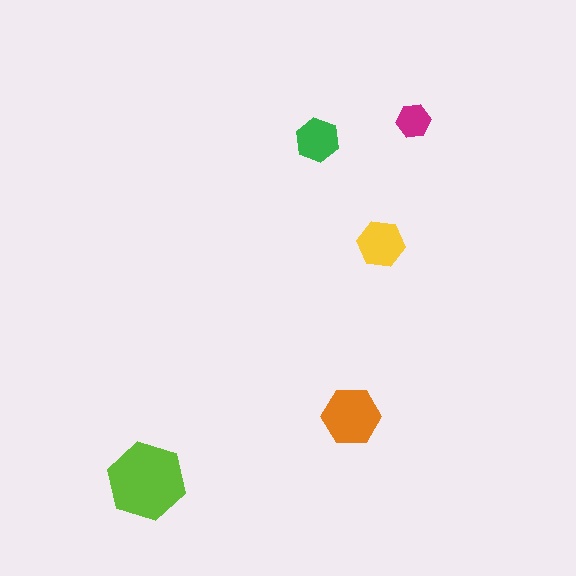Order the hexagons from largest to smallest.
the lime one, the orange one, the yellow one, the green one, the magenta one.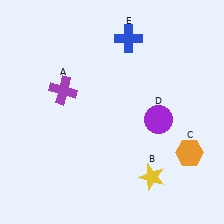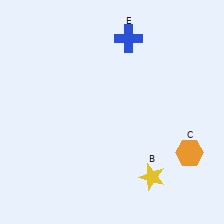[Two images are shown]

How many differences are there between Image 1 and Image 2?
There are 2 differences between the two images.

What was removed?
The purple circle (D), the purple cross (A) were removed in Image 2.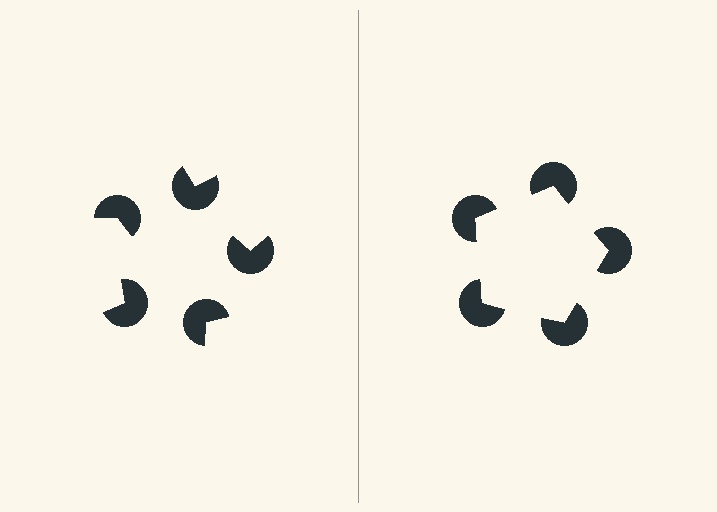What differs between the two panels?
The pac-man discs are positioned identically on both sides; only the wedge orientations differ. On the right they align to a pentagon; on the left they are misaligned.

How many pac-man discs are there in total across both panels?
10 — 5 on each side.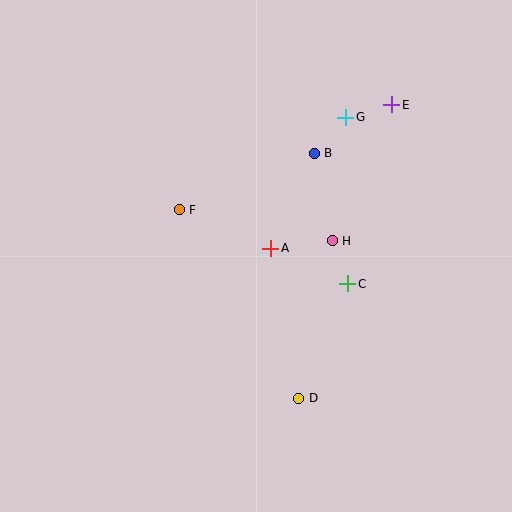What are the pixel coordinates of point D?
Point D is at (299, 398).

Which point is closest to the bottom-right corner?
Point D is closest to the bottom-right corner.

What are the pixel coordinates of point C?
Point C is at (348, 284).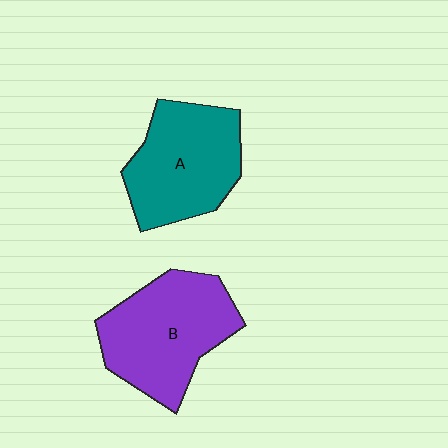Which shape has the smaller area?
Shape A (teal).